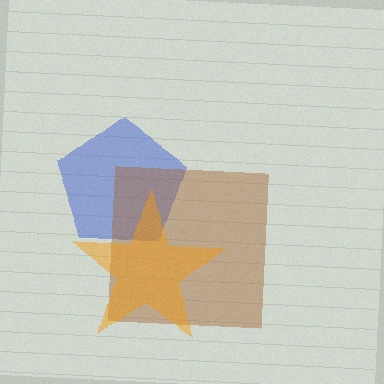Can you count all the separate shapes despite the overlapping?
Yes, there are 3 separate shapes.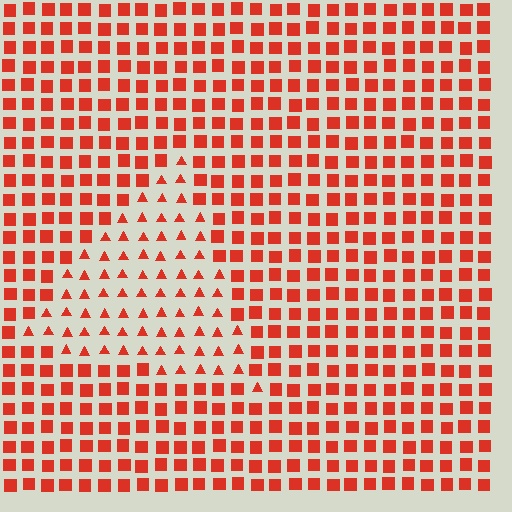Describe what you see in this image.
The image is filled with small red elements arranged in a uniform grid. A triangle-shaped region contains triangles, while the surrounding area contains squares. The boundary is defined purely by the change in element shape.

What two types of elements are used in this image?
The image uses triangles inside the triangle region and squares outside it.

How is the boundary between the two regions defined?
The boundary is defined by a change in element shape: triangles inside vs. squares outside. All elements share the same color and spacing.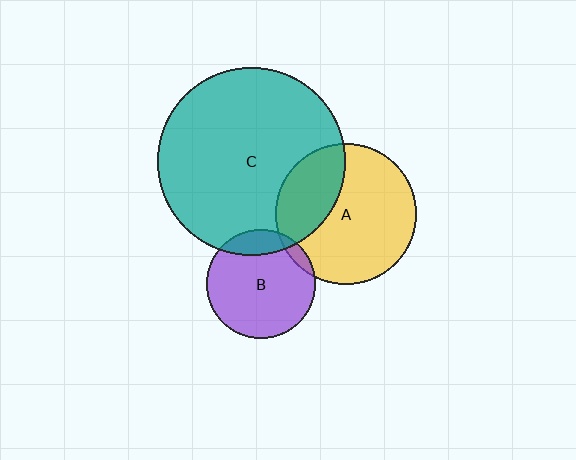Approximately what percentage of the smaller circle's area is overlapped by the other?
Approximately 15%.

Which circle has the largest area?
Circle C (teal).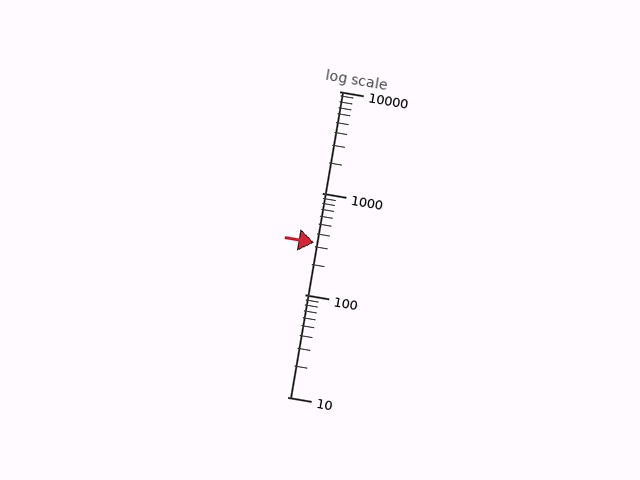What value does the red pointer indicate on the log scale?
The pointer indicates approximately 330.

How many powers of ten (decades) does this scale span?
The scale spans 3 decades, from 10 to 10000.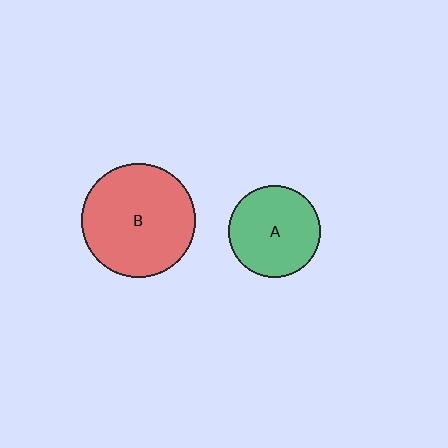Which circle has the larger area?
Circle B (red).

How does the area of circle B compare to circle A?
Approximately 1.5 times.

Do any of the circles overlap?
No, none of the circles overlap.